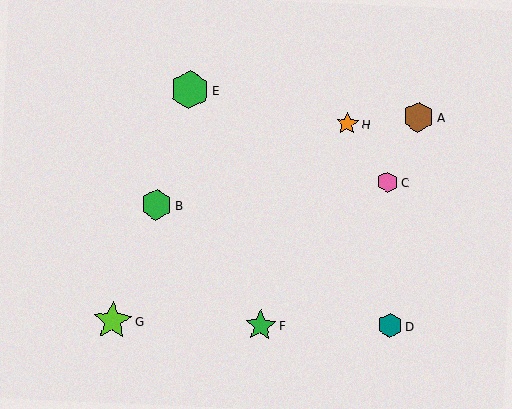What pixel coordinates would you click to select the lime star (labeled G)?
Click at (112, 321) to select the lime star G.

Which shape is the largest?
The lime star (labeled G) is the largest.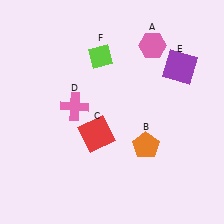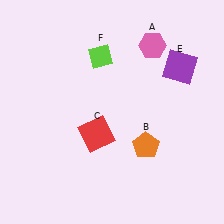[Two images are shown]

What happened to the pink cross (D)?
The pink cross (D) was removed in Image 2. It was in the top-left area of Image 1.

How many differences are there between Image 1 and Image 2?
There is 1 difference between the two images.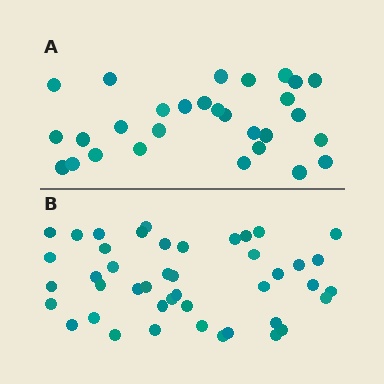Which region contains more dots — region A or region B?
Region B (the bottom region) has more dots.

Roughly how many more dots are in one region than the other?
Region B has approximately 15 more dots than region A.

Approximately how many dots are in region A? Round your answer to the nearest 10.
About 30 dots. (The exact count is 29, which rounds to 30.)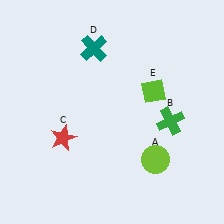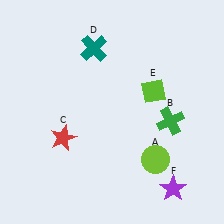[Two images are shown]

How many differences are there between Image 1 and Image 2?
There is 1 difference between the two images.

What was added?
A purple star (F) was added in Image 2.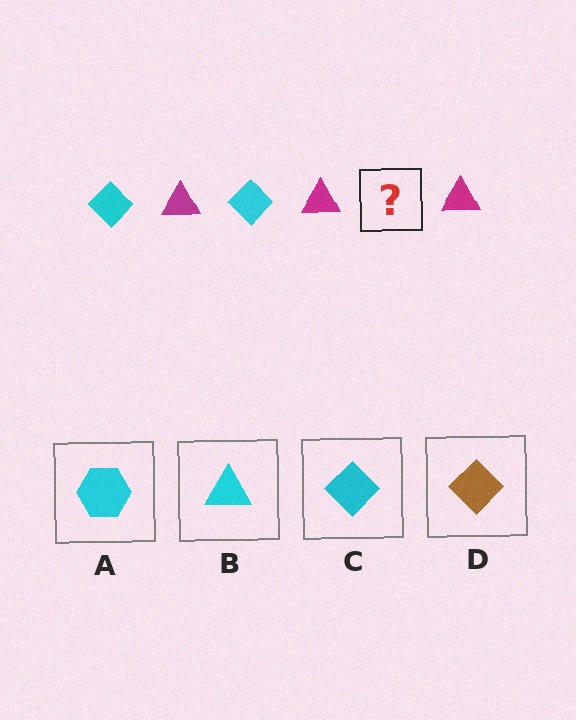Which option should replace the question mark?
Option C.